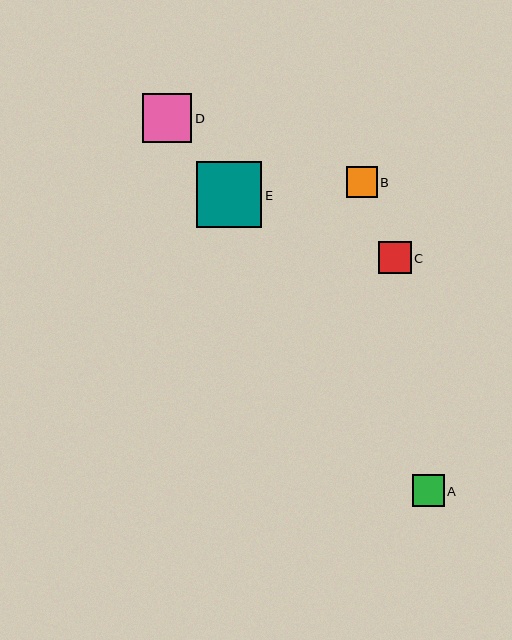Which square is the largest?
Square E is the largest with a size of approximately 65 pixels.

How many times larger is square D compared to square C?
Square D is approximately 1.5 times the size of square C.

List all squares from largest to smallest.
From largest to smallest: E, D, C, A, B.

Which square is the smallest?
Square B is the smallest with a size of approximately 31 pixels.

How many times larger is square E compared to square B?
Square E is approximately 2.1 times the size of square B.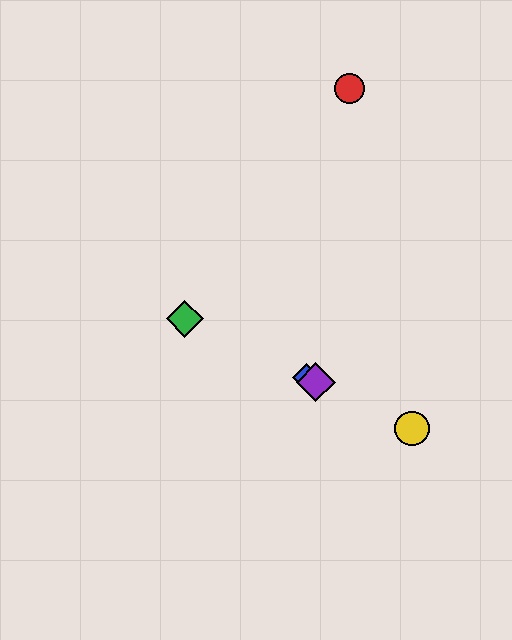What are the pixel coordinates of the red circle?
The red circle is at (349, 89).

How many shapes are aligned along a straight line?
4 shapes (the blue diamond, the green diamond, the yellow circle, the purple diamond) are aligned along a straight line.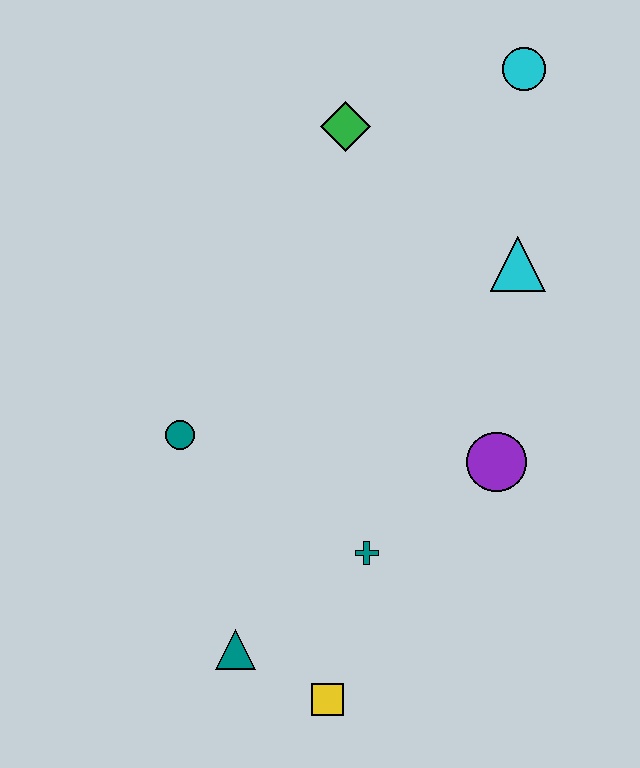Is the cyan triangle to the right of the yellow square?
Yes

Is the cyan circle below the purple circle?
No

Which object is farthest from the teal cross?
The cyan circle is farthest from the teal cross.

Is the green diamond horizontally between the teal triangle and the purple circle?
Yes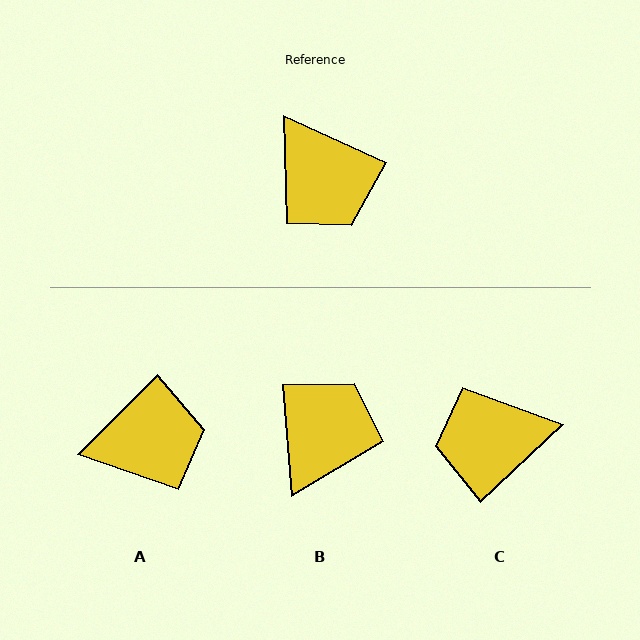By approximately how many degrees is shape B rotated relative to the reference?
Approximately 119 degrees counter-clockwise.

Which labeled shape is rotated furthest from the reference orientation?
B, about 119 degrees away.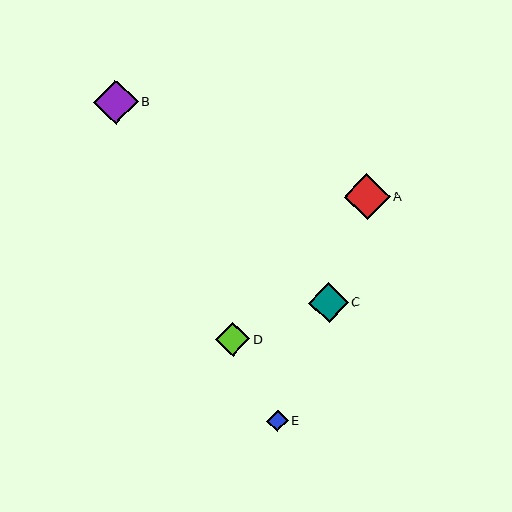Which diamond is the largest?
Diamond A is the largest with a size of approximately 46 pixels.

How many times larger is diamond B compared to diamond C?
Diamond B is approximately 1.1 times the size of diamond C.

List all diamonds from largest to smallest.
From largest to smallest: A, B, C, D, E.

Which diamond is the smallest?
Diamond E is the smallest with a size of approximately 22 pixels.